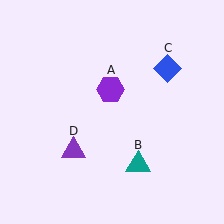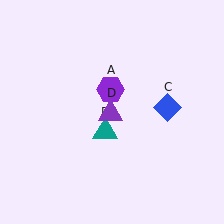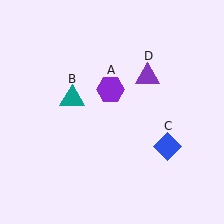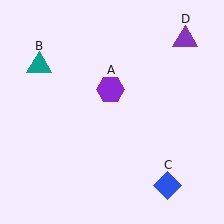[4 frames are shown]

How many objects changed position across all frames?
3 objects changed position: teal triangle (object B), blue diamond (object C), purple triangle (object D).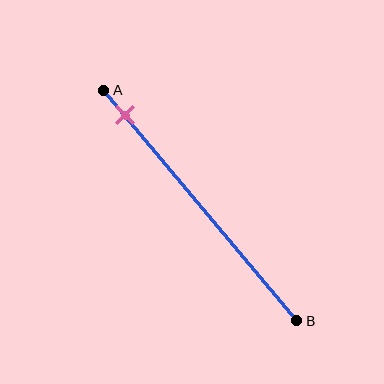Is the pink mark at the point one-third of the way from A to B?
No, the mark is at about 10% from A, not at the 33% one-third point.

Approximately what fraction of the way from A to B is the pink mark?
The pink mark is approximately 10% of the way from A to B.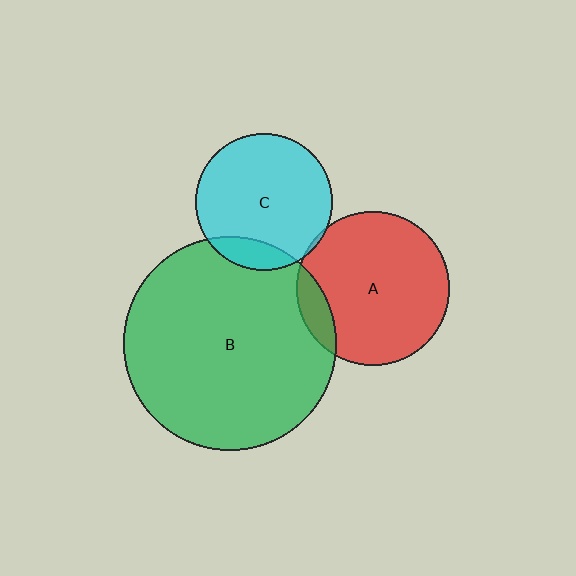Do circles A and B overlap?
Yes.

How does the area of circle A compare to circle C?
Approximately 1.3 times.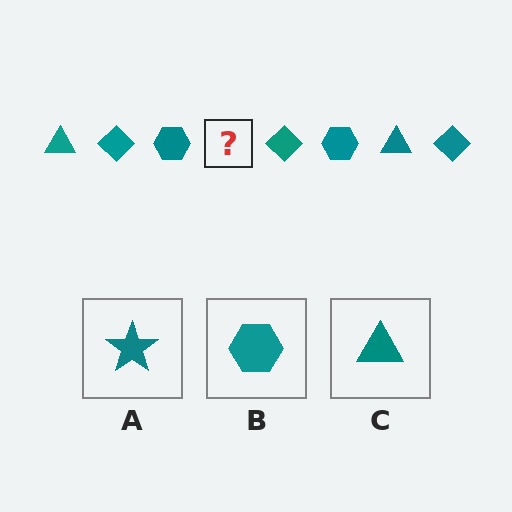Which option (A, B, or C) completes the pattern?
C.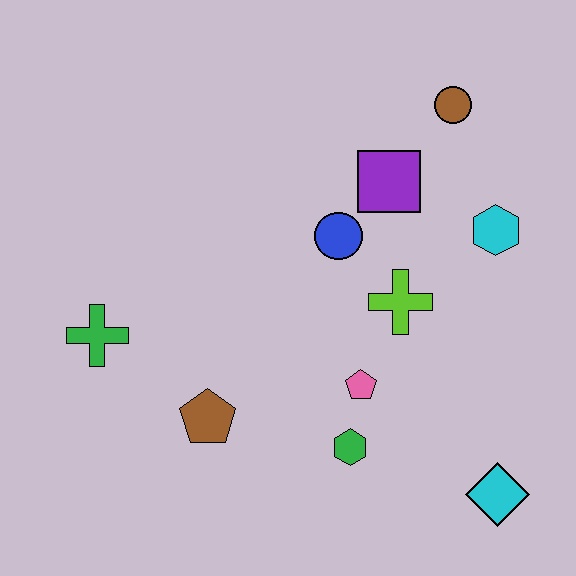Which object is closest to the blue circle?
The purple square is closest to the blue circle.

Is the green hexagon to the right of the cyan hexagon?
No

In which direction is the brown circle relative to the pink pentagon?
The brown circle is above the pink pentagon.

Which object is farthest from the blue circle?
The cyan diamond is farthest from the blue circle.